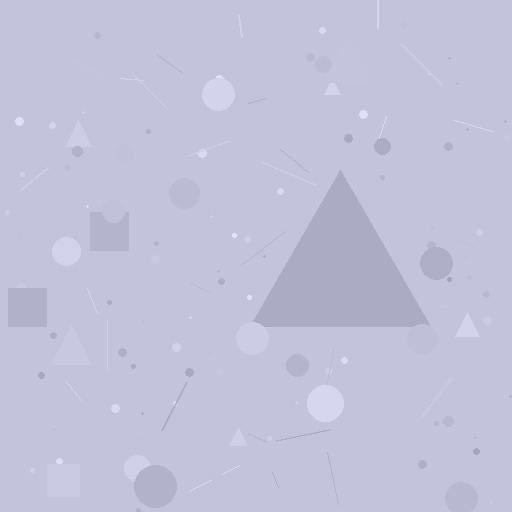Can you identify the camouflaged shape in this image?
The camouflaged shape is a triangle.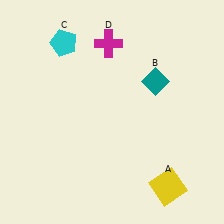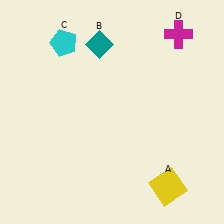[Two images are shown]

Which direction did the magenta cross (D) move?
The magenta cross (D) moved right.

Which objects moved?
The objects that moved are: the teal diamond (B), the magenta cross (D).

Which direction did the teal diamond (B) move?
The teal diamond (B) moved left.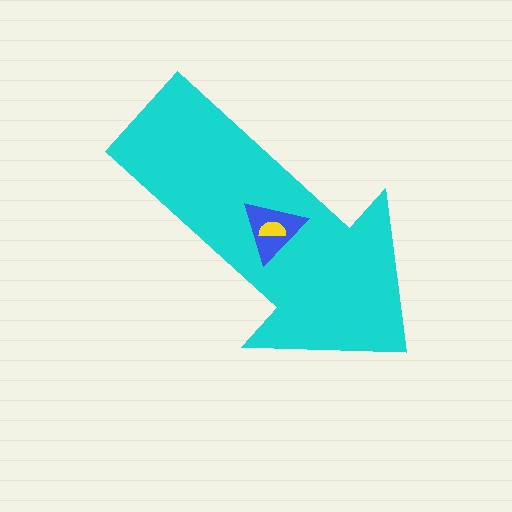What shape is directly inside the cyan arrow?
The blue triangle.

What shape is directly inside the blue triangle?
The yellow semicircle.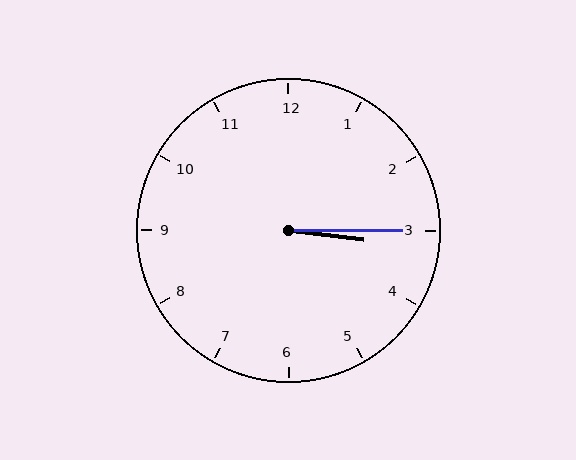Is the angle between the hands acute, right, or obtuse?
It is acute.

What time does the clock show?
3:15.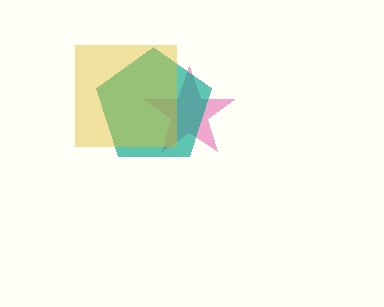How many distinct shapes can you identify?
There are 3 distinct shapes: a pink star, a teal pentagon, a yellow square.